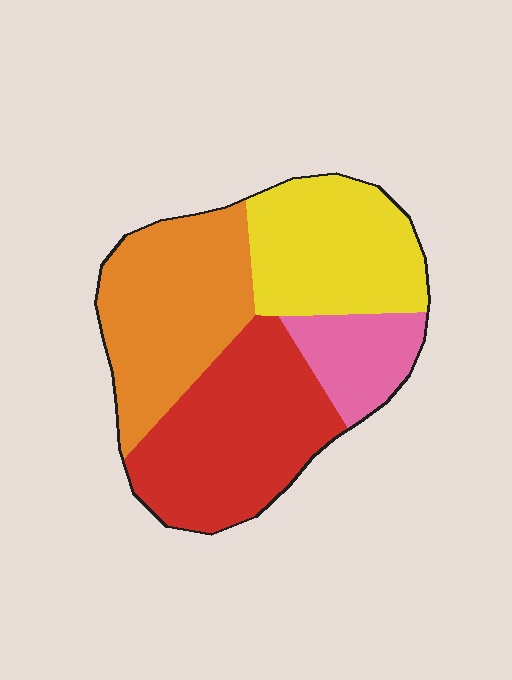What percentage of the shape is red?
Red covers around 35% of the shape.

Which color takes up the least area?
Pink, at roughly 10%.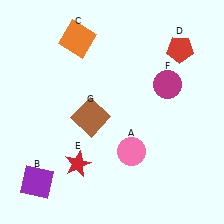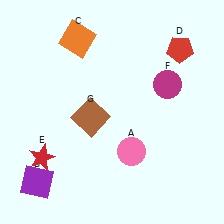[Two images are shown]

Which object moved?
The red star (E) moved left.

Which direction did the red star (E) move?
The red star (E) moved left.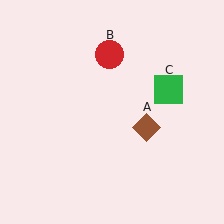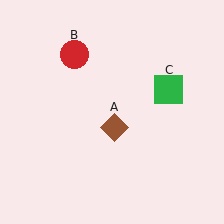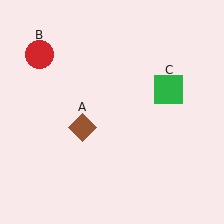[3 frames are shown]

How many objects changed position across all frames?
2 objects changed position: brown diamond (object A), red circle (object B).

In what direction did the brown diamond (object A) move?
The brown diamond (object A) moved left.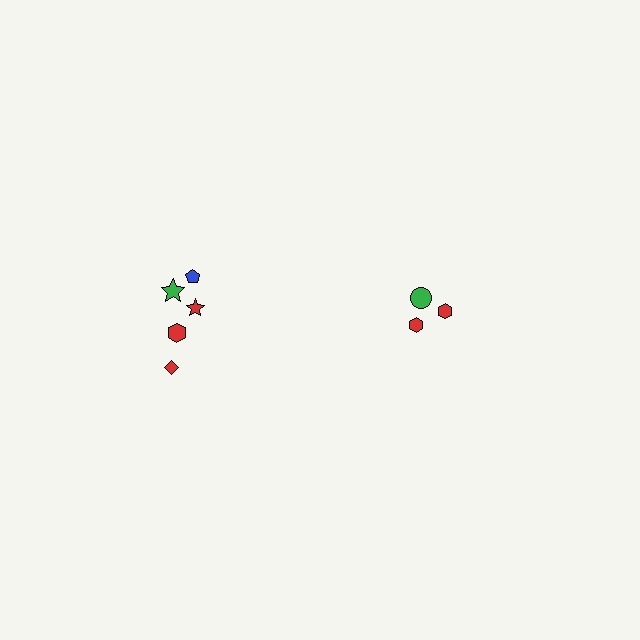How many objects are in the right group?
There are 3 objects.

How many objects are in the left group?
There are 5 objects.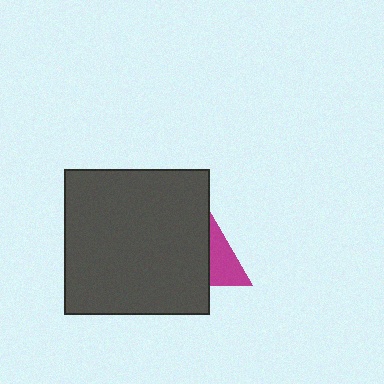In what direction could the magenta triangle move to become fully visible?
The magenta triangle could move right. That would shift it out from behind the dark gray square entirely.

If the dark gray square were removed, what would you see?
You would see the complete magenta triangle.